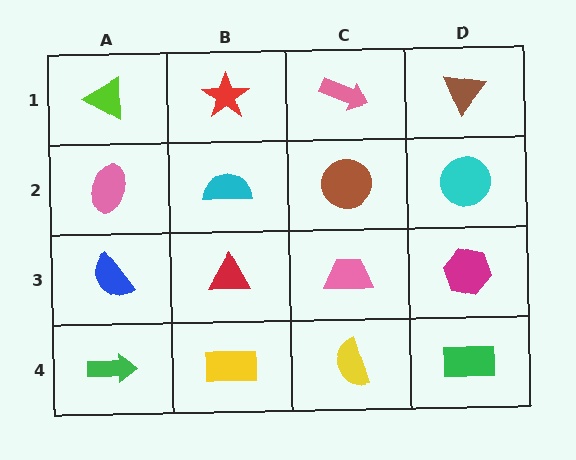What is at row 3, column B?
A red triangle.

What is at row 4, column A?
A green arrow.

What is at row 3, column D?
A magenta hexagon.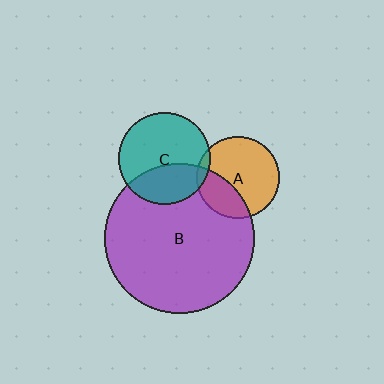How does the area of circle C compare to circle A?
Approximately 1.2 times.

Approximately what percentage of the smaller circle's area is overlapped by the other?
Approximately 35%.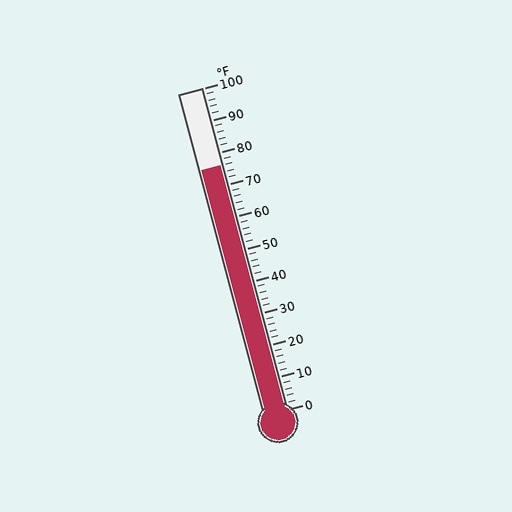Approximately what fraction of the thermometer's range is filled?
The thermometer is filled to approximately 75% of its range.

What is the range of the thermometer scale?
The thermometer scale ranges from 0°F to 100°F.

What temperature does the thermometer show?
The thermometer shows approximately 76°F.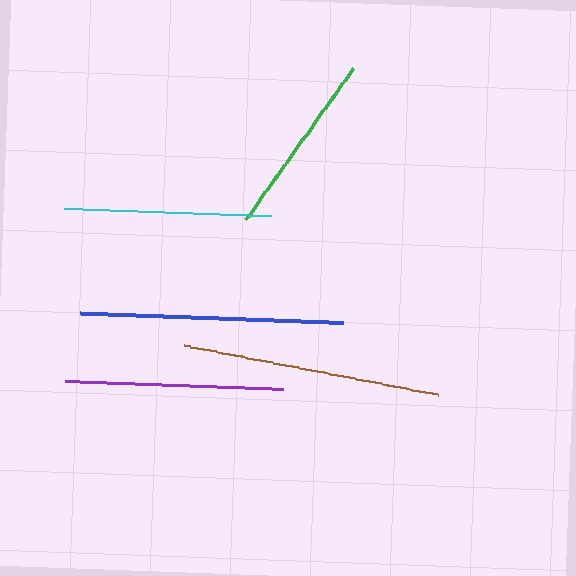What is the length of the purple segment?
The purple segment is approximately 218 pixels long.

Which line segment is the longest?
The blue line is the longest at approximately 263 pixels.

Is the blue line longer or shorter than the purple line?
The blue line is longer than the purple line.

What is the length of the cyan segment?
The cyan segment is approximately 208 pixels long.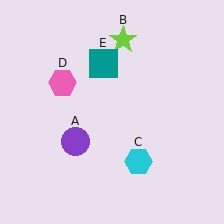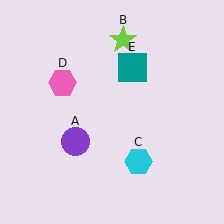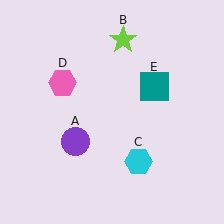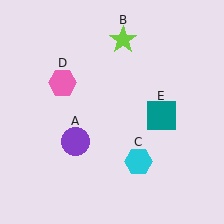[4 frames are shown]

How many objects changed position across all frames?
1 object changed position: teal square (object E).